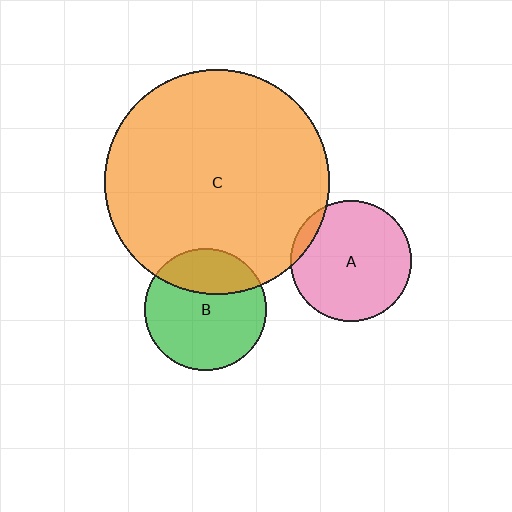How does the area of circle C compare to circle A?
Approximately 3.5 times.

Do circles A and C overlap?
Yes.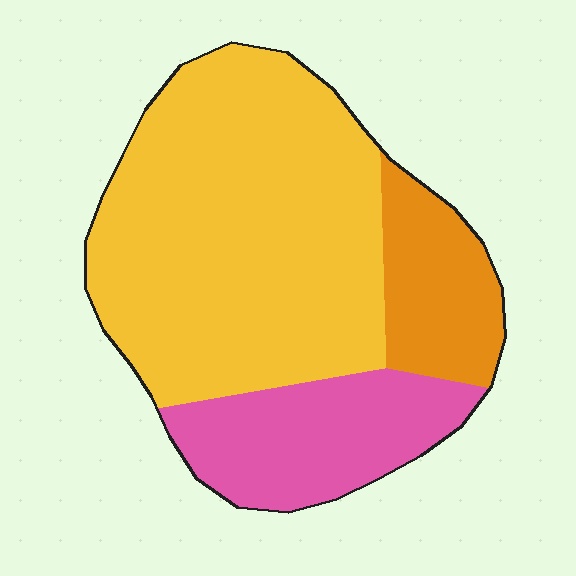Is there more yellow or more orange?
Yellow.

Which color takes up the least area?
Orange, at roughly 15%.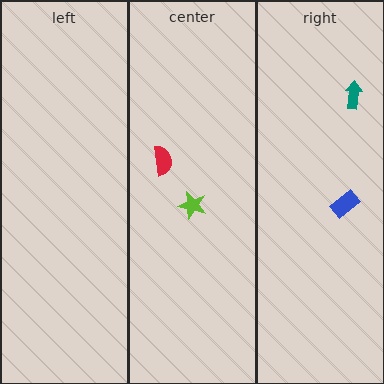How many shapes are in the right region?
2.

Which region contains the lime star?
The center region.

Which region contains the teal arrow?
The right region.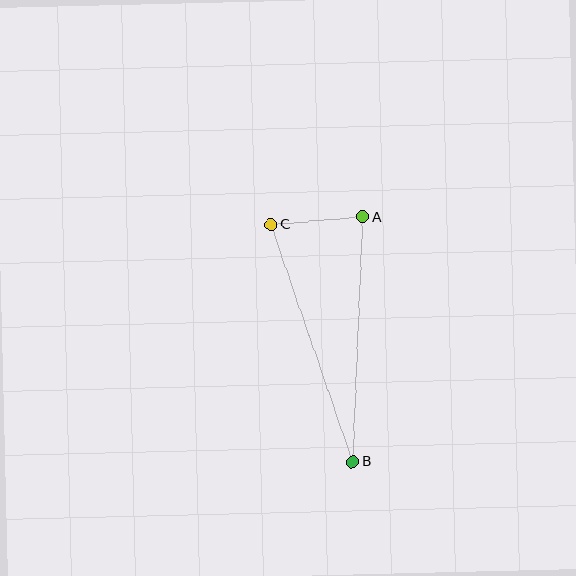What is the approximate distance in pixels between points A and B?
The distance between A and B is approximately 245 pixels.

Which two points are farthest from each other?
Points B and C are farthest from each other.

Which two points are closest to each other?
Points A and C are closest to each other.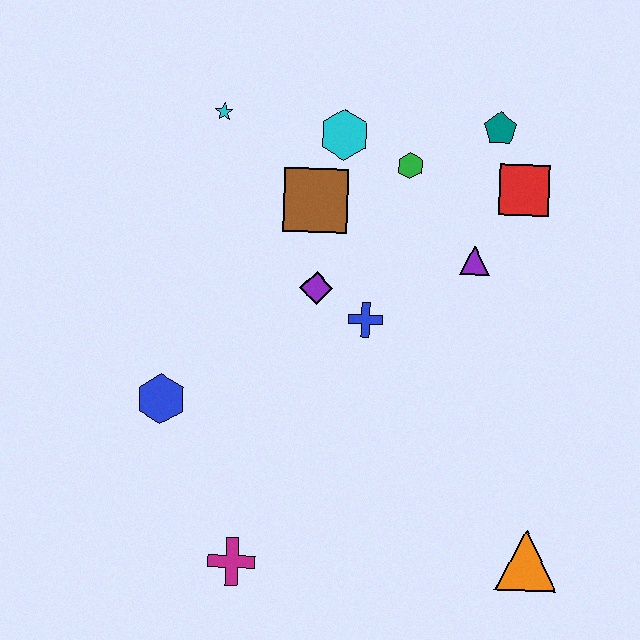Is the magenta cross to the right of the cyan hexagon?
No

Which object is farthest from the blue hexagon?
The teal pentagon is farthest from the blue hexagon.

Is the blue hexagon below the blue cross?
Yes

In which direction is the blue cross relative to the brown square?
The blue cross is below the brown square.